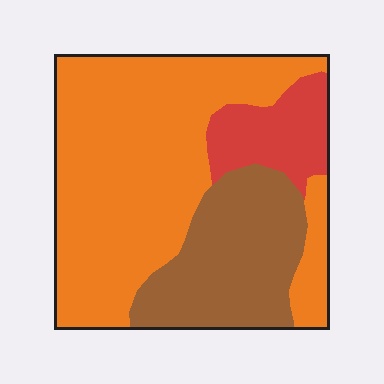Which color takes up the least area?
Red, at roughly 15%.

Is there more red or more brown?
Brown.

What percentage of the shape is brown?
Brown takes up about one quarter (1/4) of the shape.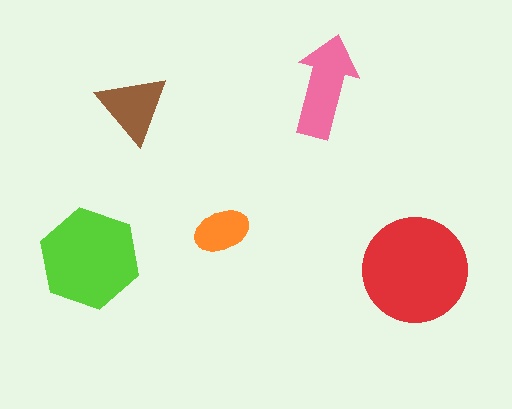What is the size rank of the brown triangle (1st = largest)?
4th.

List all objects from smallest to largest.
The orange ellipse, the brown triangle, the pink arrow, the lime hexagon, the red circle.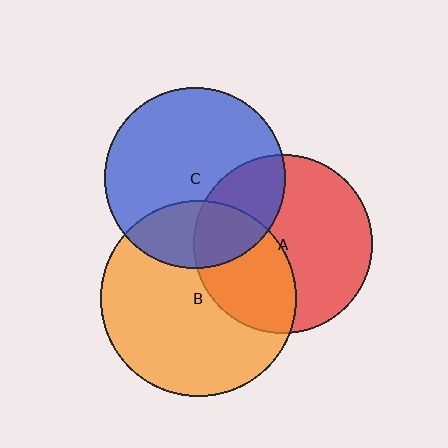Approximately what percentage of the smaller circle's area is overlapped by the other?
Approximately 25%.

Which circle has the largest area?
Circle B (orange).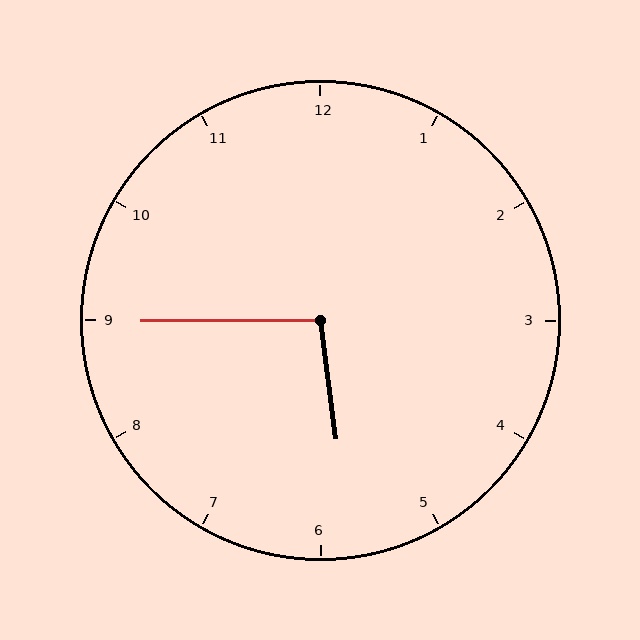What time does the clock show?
5:45.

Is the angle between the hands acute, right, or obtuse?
It is obtuse.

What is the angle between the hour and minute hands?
Approximately 98 degrees.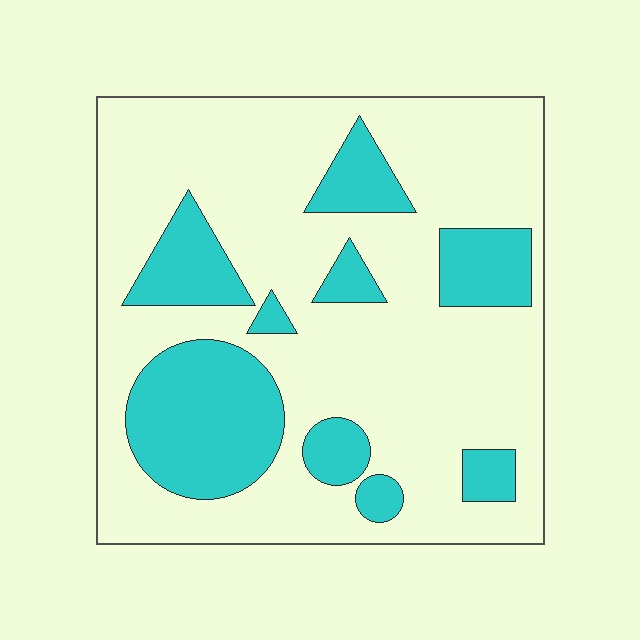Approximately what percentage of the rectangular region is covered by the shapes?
Approximately 25%.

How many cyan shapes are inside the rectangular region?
9.